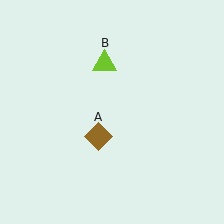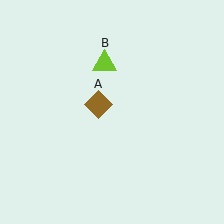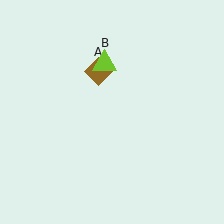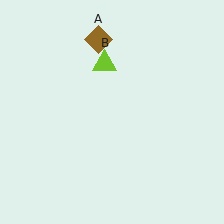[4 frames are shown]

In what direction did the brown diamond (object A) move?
The brown diamond (object A) moved up.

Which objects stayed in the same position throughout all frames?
Lime triangle (object B) remained stationary.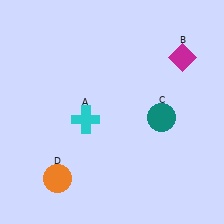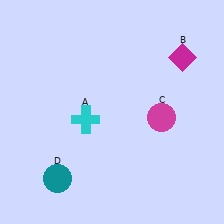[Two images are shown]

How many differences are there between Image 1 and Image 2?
There are 2 differences between the two images.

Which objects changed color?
C changed from teal to magenta. D changed from orange to teal.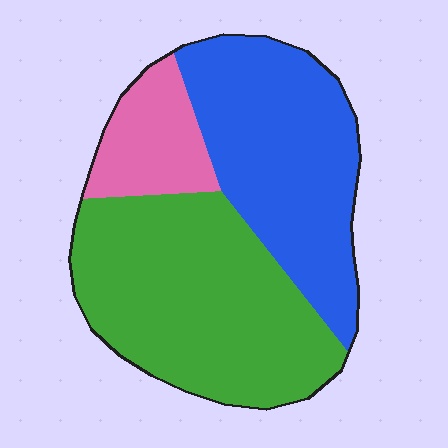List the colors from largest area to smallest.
From largest to smallest: green, blue, pink.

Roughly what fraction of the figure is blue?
Blue takes up between a quarter and a half of the figure.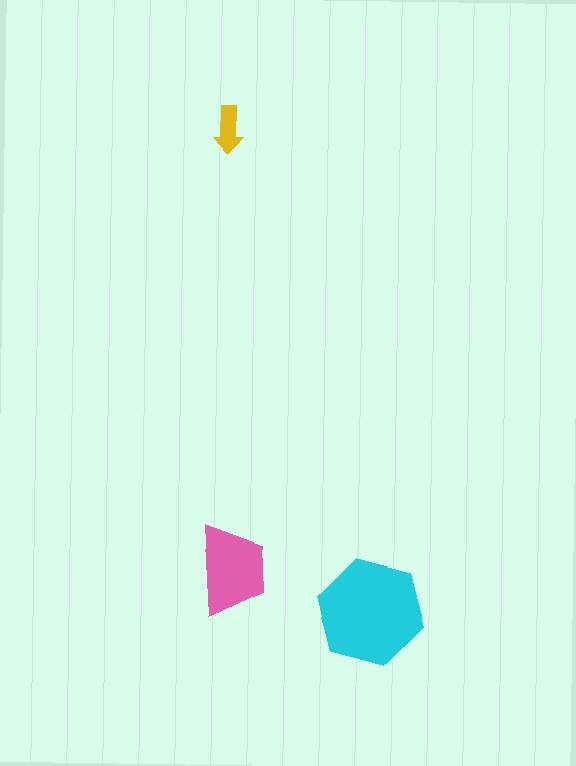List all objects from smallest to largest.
The yellow arrow, the pink trapezoid, the cyan hexagon.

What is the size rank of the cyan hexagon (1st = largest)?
1st.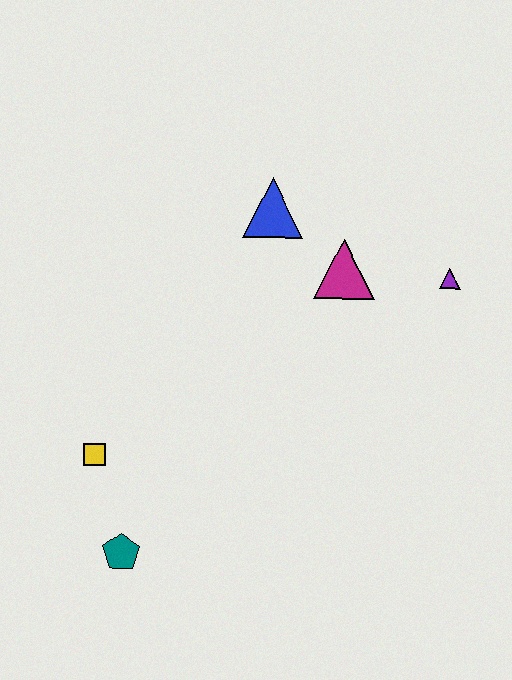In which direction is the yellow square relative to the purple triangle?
The yellow square is to the left of the purple triangle.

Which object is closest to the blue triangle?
The magenta triangle is closest to the blue triangle.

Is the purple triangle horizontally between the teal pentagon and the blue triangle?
No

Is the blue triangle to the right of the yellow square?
Yes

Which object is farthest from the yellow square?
The purple triangle is farthest from the yellow square.